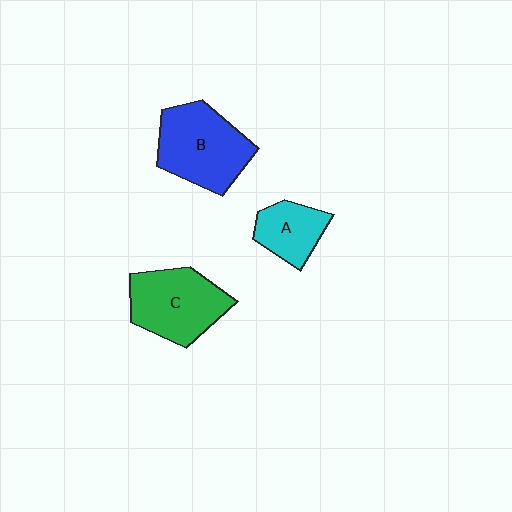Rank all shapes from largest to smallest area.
From largest to smallest: B (blue), C (green), A (cyan).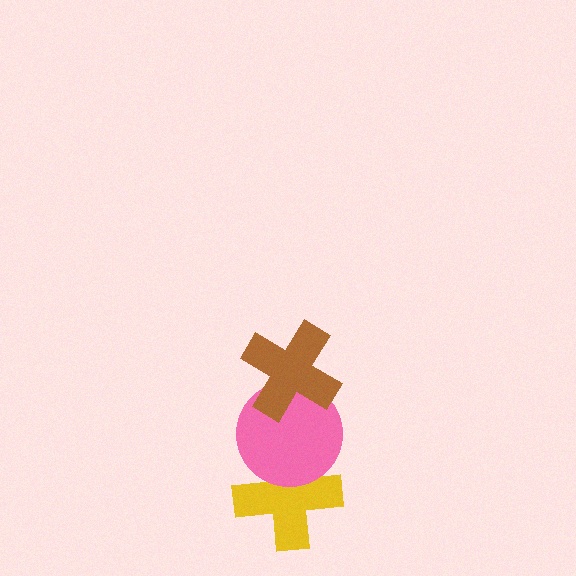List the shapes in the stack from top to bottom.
From top to bottom: the brown cross, the pink circle, the yellow cross.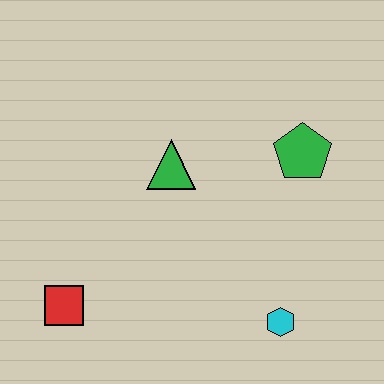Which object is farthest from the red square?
The green pentagon is farthest from the red square.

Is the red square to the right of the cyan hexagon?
No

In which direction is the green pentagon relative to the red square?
The green pentagon is to the right of the red square.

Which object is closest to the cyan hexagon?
The green pentagon is closest to the cyan hexagon.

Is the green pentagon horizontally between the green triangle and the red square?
No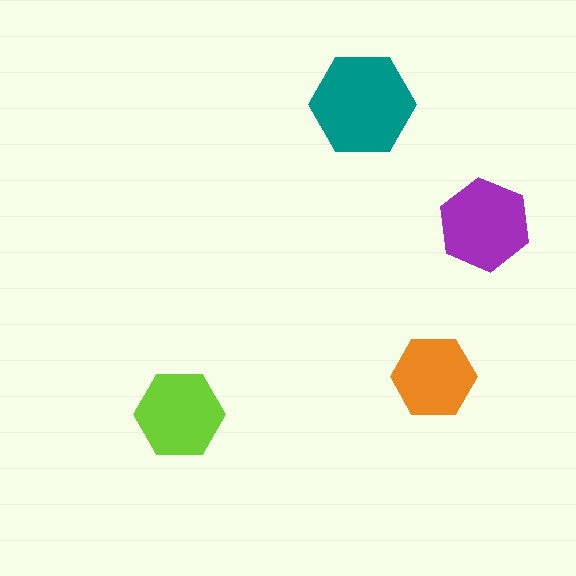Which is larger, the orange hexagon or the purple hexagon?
The purple one.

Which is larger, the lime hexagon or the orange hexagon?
The lime one.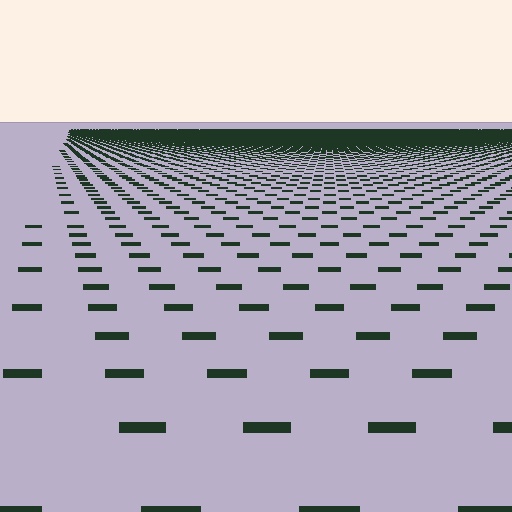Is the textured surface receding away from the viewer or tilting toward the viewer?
The surface is receding away from the viewer. Texture elements get smaller and denser toward the top.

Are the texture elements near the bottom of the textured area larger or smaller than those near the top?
Larger. Near the bottom, elements are closer to the viewer and appear at a bigger on-screen size.